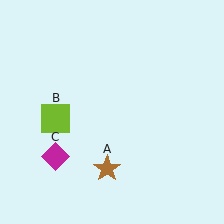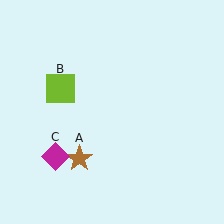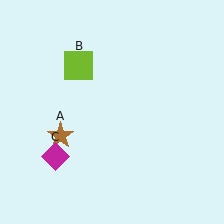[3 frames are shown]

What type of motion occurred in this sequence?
The brown star (object A), lime square (object B) rotated clockwise around the center of the scene.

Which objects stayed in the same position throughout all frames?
Magenta diamond (object C) remained stationary.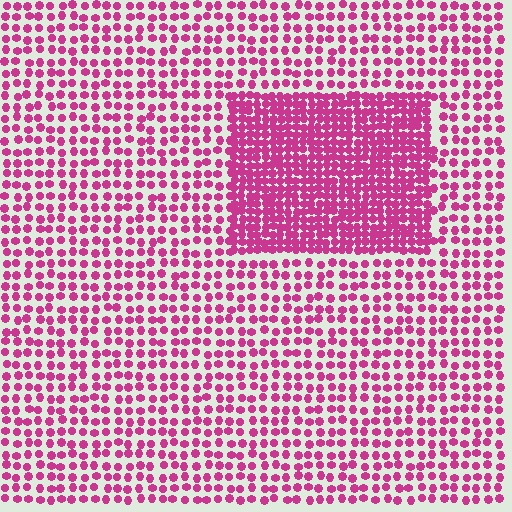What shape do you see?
I see a rectangle.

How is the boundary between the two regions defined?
The boundary is defined by a change in element density (approximately 2.1x ratio). All elements are the same color, size, and shape.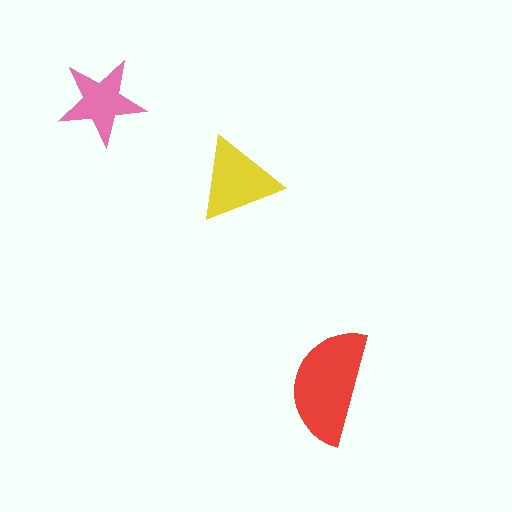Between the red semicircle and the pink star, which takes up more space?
The red semicircle.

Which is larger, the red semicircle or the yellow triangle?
The red semicircle.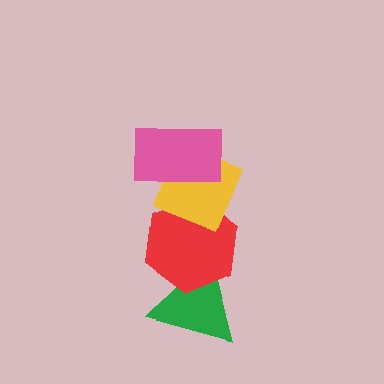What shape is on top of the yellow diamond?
The pink rectangle is on top of the yellow diamond.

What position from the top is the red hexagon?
The red hexagon is 3rd from the top.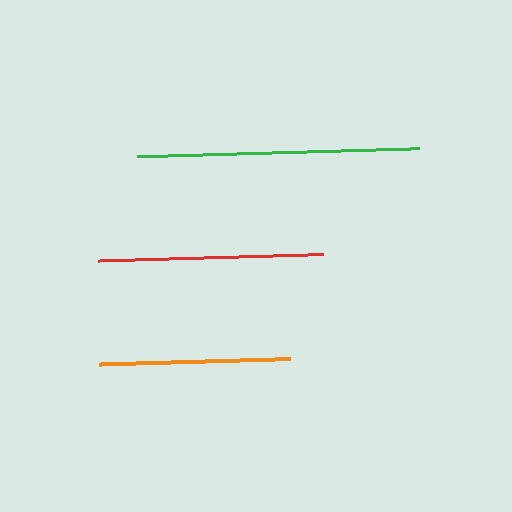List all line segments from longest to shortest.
From longest to shortest: green, red, orange.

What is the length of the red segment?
The red segment is approximately 225 pixels long.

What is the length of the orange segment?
The orange segment is approximately 191 pixels long.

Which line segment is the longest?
The green line is the longest at approximately 282 pixels.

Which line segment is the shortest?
The orange line is the shortest at approximately 191 pixels.